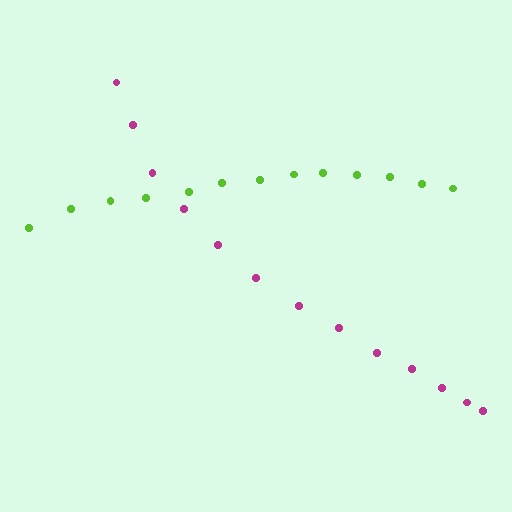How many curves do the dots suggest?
There are 2 distinct paths.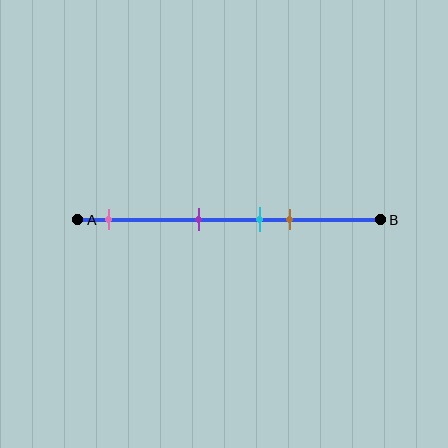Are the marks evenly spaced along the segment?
No, the marks are not evenly spaced.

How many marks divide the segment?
There are 4 marks dividing the segment.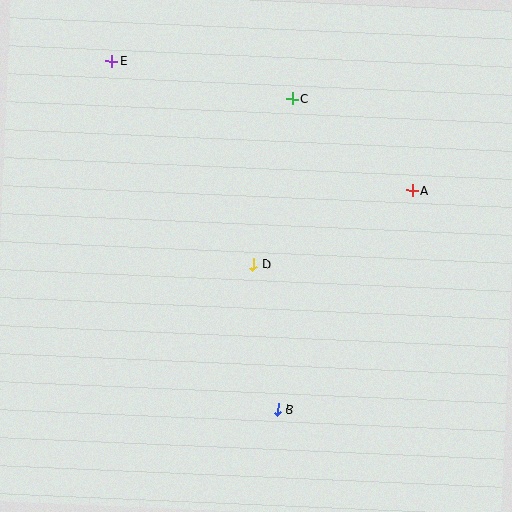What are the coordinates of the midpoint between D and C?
The midpoint between D and C is at (273, 181).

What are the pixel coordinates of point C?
Point C is at (292, 98).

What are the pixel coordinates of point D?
Point D is at (254, 264).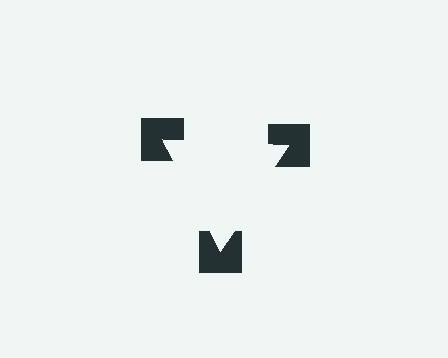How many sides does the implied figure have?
3 sides.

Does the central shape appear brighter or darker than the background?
It typically appears slightly brighter than the background, even though no actual brightness change is drawn.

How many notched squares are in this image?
There are 3 — one at each vertex of the illusory triangle.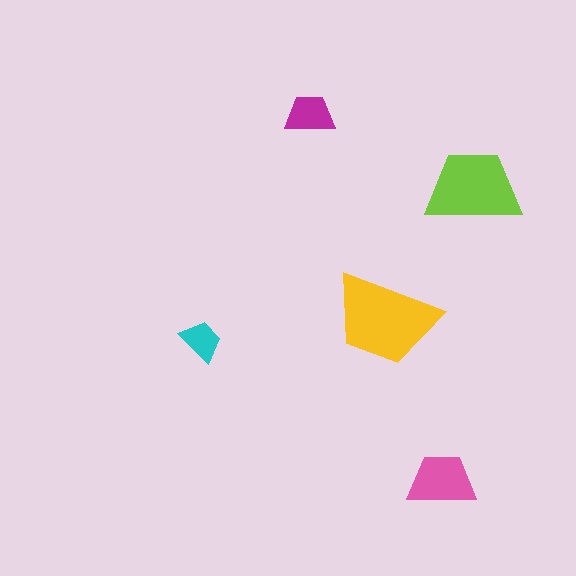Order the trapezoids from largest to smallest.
the yellow one, the lime one, the pink one, the magenta one, the cyan one.